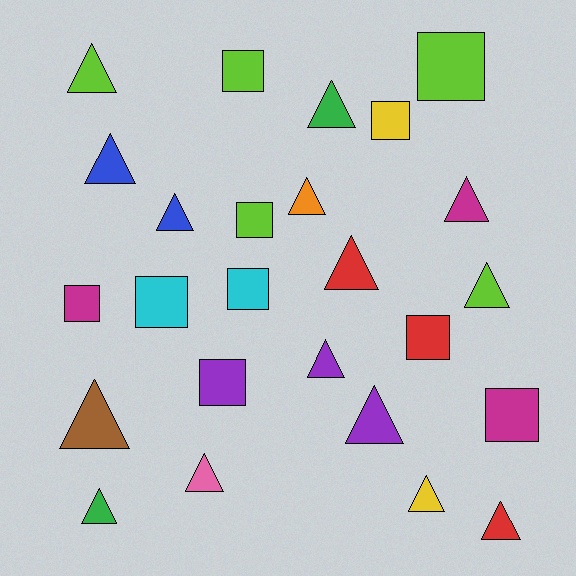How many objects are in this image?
There are 25 objects.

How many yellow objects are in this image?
There are 2 yellow objects.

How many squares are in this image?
There are 10 squares.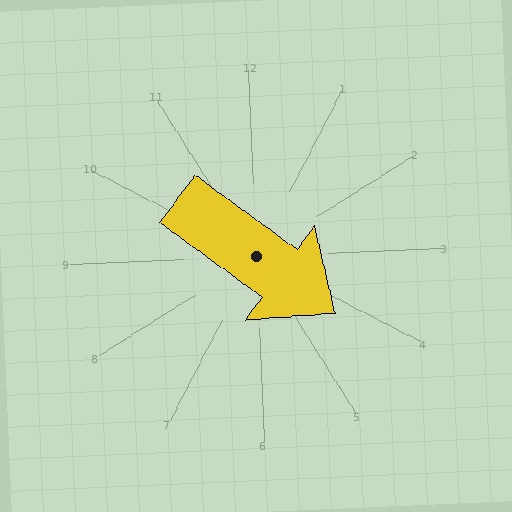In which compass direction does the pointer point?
Southeast.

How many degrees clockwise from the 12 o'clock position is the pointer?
Approximately 129 degrees.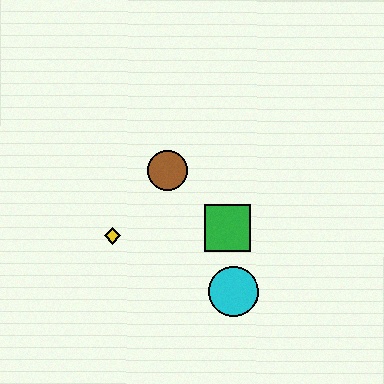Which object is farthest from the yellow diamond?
The cyan circle is farthest from the yellow diamond.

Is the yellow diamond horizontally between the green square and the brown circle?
No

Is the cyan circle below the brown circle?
Yes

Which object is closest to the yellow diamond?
The brown circle is closest to the yellow diamond.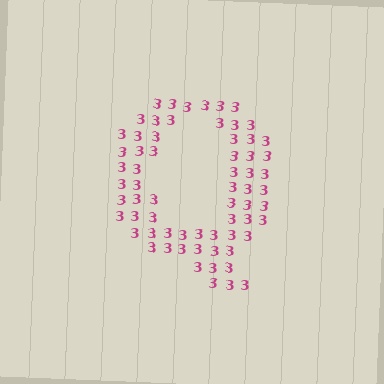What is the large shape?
The large shape is the letter Q.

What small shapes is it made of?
It is made of small digit 3's.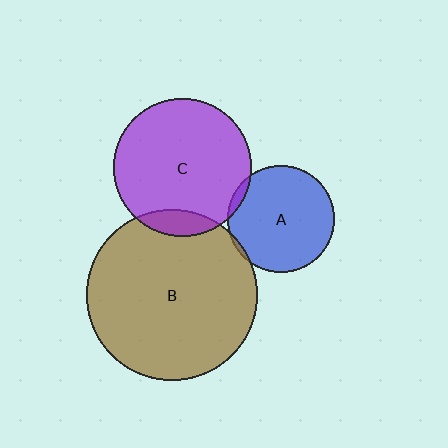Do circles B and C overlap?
Yes.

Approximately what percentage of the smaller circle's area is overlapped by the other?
Approximately 10%.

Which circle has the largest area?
Circle B (brown).